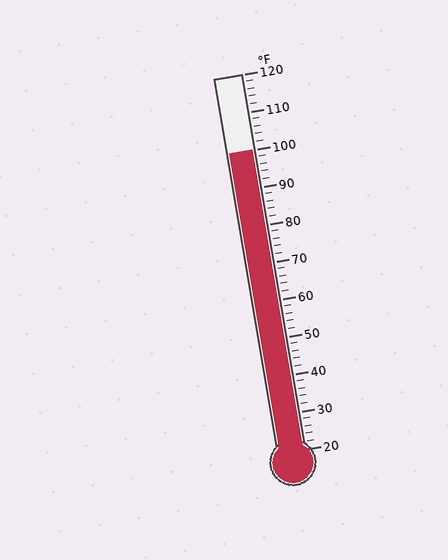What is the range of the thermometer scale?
The thermometer scale ranges from 20°F to 120°F.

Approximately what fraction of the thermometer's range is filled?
The thermometer is filled to approximately 80% of its range.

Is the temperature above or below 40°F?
The temperature is above 40°F.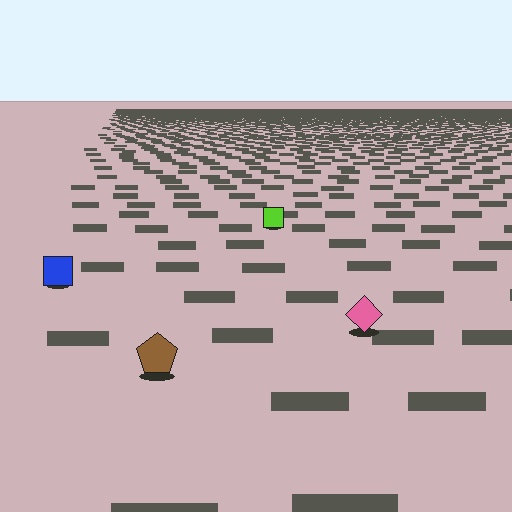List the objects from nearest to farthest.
From nearest to farthest: the brown pentagon, the pink diamond, the blue square, the lime square.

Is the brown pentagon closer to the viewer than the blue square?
Yes. The brown pentagon is closer — you can tell from the texture gradient: the ground texture is coarser near it.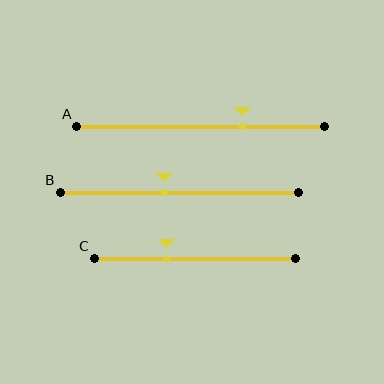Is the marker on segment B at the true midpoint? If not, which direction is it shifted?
No, the marker on segment B is shifted to the left by about 6% of the segment length.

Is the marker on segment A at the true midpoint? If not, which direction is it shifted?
No, the marker on segment A is shifted to the right by about 17% of the segment length.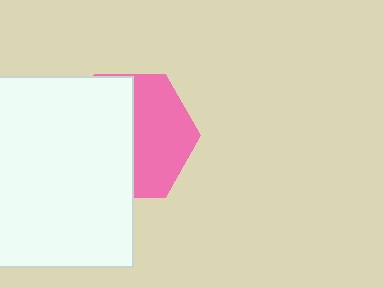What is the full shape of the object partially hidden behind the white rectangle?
The partially hidden object is a pink hexagon.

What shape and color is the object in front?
The object in front is a white rectangle.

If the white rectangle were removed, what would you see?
You would see the complete pink hexagon.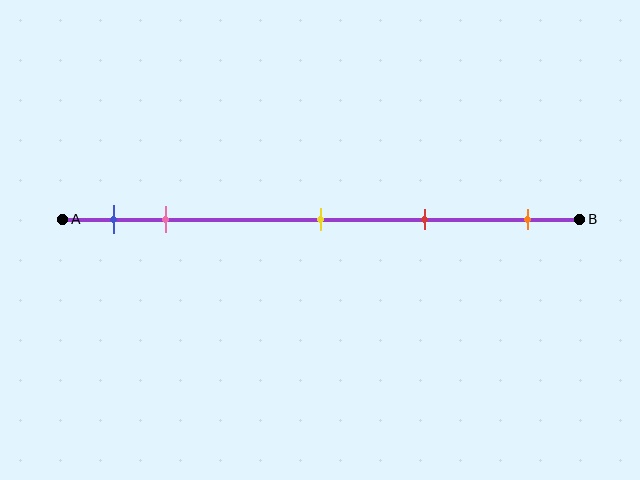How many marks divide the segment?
There are 5 marks dividing the segment.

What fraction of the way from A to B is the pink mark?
The pink mark is approximately 20% (0.2) of the way from A to B.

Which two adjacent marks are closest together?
The blue and pink marks are the closest adjacent pair.